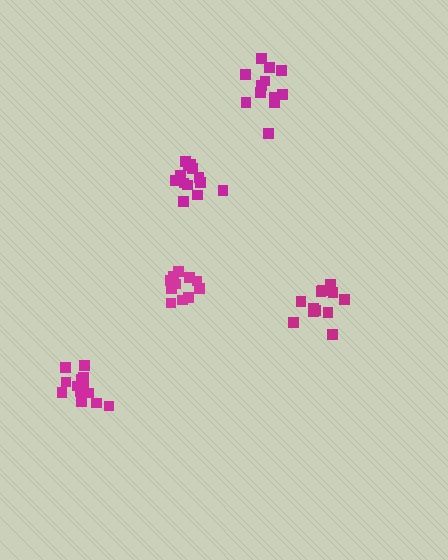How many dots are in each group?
Group 1: 12 dots, Group 2: 12 dots, Group 3: 12 dots, Group 4: 13 dots, Group 5: 14 dots (63 total).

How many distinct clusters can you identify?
There are 5 distinct clusters.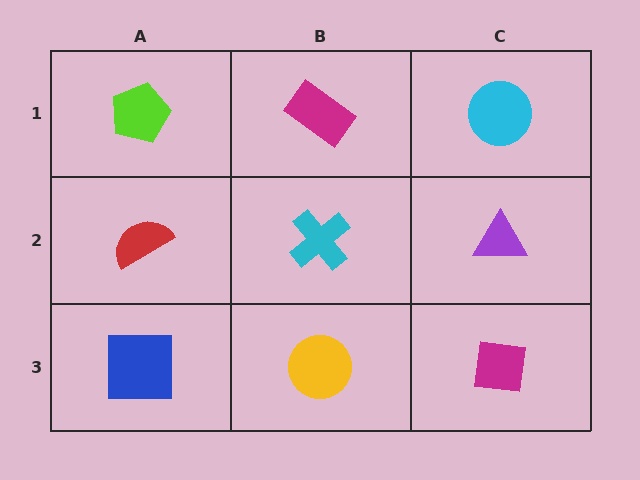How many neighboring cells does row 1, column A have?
2.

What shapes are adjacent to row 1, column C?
A purple triangle (row 2, column C), a magenta rectangle (row 1, column B).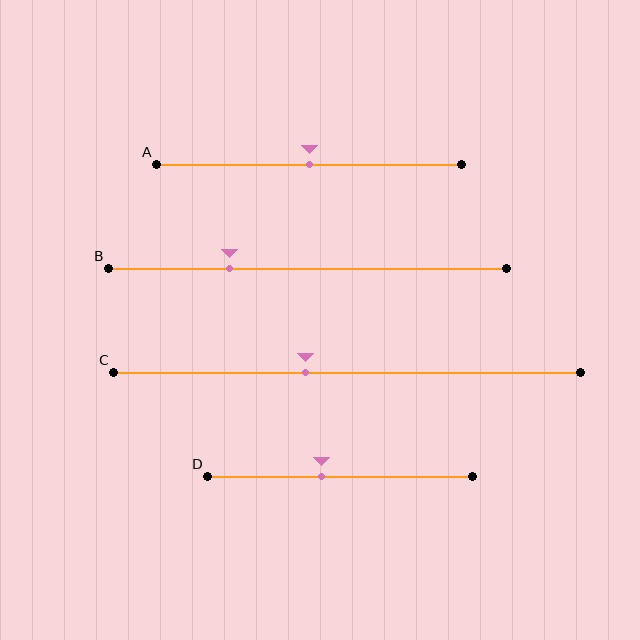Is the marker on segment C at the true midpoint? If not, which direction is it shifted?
No, the marker on segment C is shifted to the left by about 9% of the segment length.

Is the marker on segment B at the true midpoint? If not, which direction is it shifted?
No, the marker on segment B is shifted to the left by about 20% of the segment length.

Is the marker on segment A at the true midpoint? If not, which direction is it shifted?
Yes, the marker on segment A is at the true midpoint.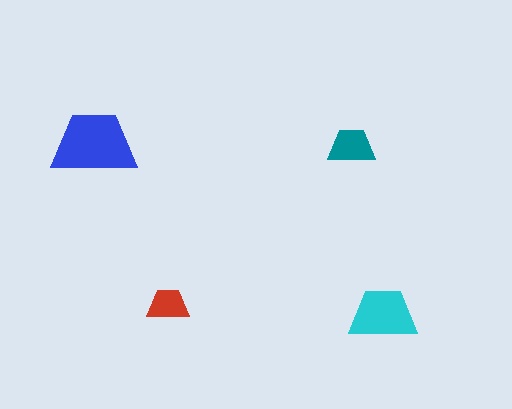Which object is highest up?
The blue trapezoid is topmost.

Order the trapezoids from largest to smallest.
the blue one, the cyan one, the teal one, the red one.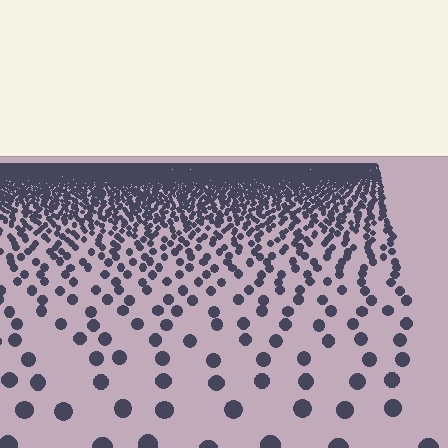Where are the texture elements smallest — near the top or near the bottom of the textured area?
Near the top.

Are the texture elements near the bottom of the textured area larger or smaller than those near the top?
Larger. Near the bottom, elements are closer to the viewer and appear at a bigger on-screen size.